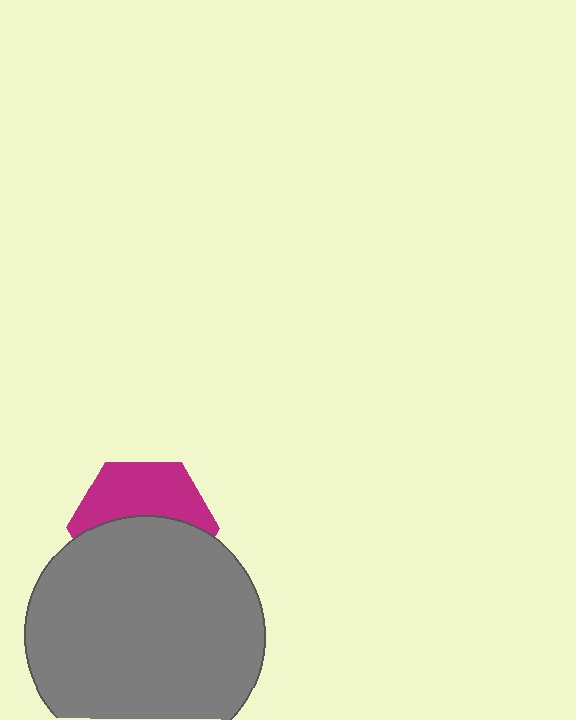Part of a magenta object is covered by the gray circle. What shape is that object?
It is a hexagon.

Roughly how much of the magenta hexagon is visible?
A small part of it is visible (roughly 45%).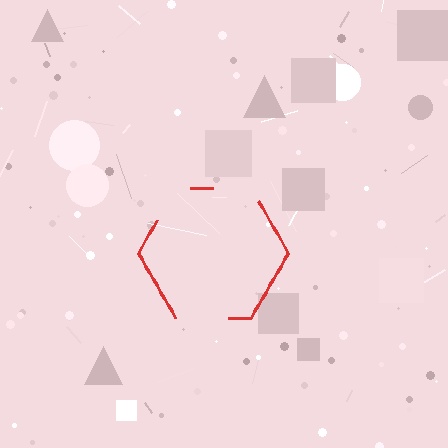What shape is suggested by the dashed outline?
The dashed outline suggests a hexagon.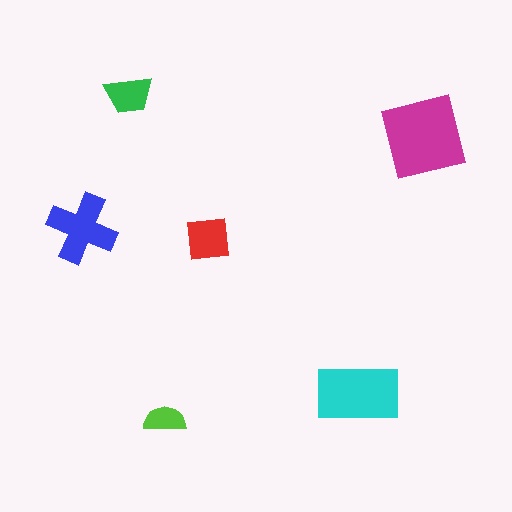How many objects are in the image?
There are 6 objects in the image.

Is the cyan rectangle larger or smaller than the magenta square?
Smaller.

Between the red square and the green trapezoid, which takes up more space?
The red square.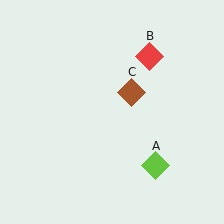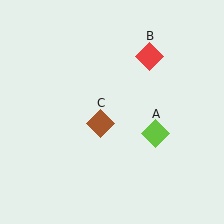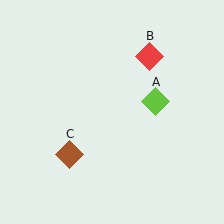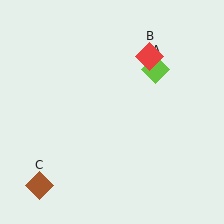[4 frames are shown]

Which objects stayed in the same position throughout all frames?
Red diamond (object B) remained stationary.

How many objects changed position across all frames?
2 objects changed position: lime diamond (object A), brown diamond (object C).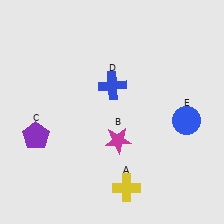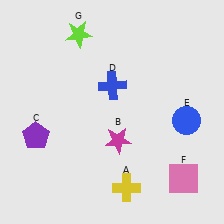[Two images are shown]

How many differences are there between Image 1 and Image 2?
There are 2 differences between the two images.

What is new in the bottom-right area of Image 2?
A pink square (F) was added in the bottom-right area of Image 2.